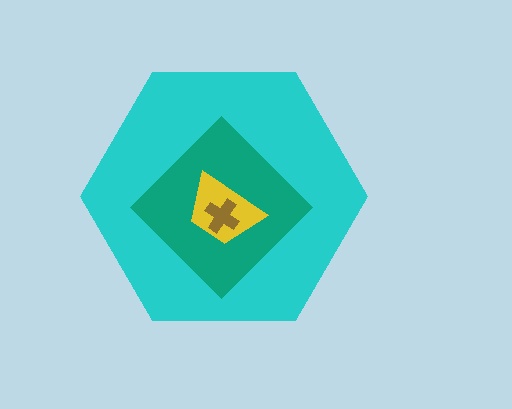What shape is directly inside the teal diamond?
The yellow trapezoid.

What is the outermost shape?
The cyan hexagon.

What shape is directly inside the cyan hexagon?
The teal diamond.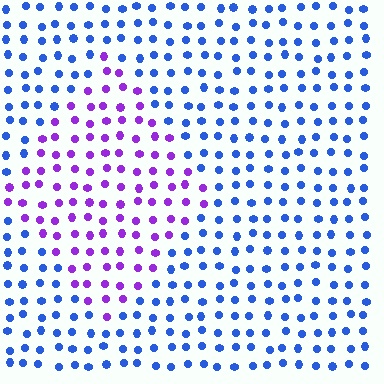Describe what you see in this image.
The image is filled with small blue elements in a uniform arrangement. A diamond-shaped region is visible where the elements are tinted to a slightly different hue, forming a subtle color boundary.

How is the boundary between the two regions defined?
The boundary is defined purely by a slight shift in hue (about 55 degrees). Spacing, size, and orientation are identical on both sides.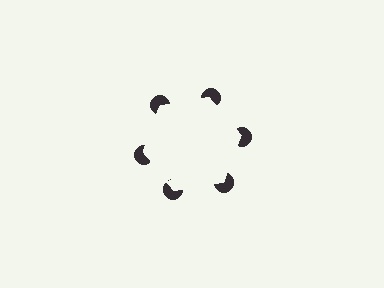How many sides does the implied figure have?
6 sides.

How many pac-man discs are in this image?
There are 6 — one at each vertex of the illusory hexagon.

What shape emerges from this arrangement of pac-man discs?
An illusory hexagon — its edges are inferred from the aligned wedge cuts in the pac-man discs, not physically drawn.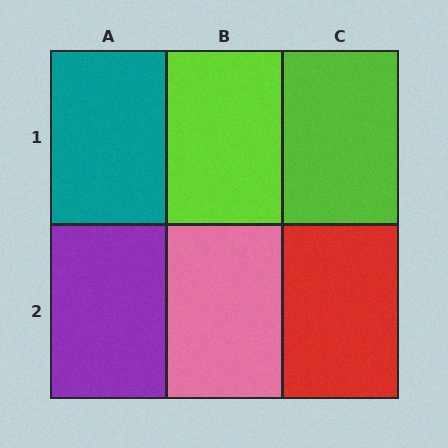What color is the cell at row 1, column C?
Lime.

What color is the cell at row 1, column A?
Teal.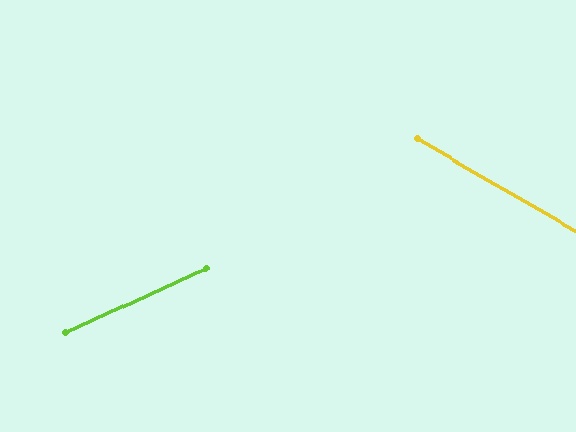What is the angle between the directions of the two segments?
Approximately 55 degrees.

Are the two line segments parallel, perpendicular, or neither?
Neither parallel nor perpendicular — they differ by about 55°.